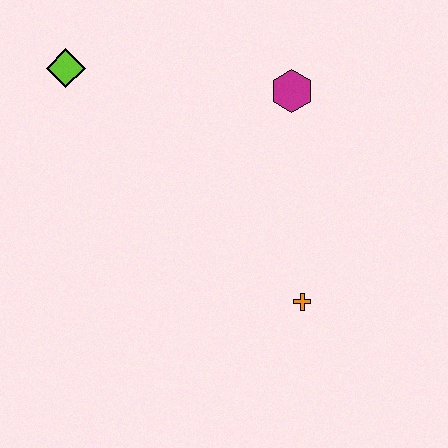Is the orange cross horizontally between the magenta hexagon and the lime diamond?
No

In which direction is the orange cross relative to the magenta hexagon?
The orange cross is below the magenta hexagon.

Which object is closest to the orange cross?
The magenta hexagon is closest to the orange cross.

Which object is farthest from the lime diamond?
The orange cross is farthest from the lime diamond.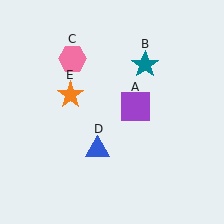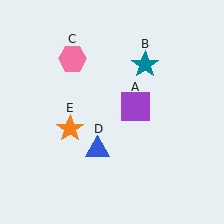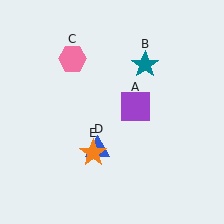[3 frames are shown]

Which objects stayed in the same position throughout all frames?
Purple square (object A) and teal star (object B) and pink hexagon (object C) and blue triangle (object D) remained stationary.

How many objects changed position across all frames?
1 object changed position: orange star (object E).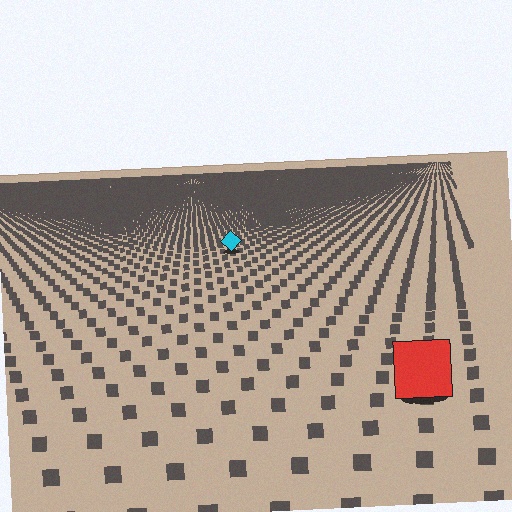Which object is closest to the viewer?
The red square is closest. The texture marks near it are larger and more spread out.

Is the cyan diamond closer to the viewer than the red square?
No. The red square is closer — you can tell from the texture gradient: the ground texture is coarser near it.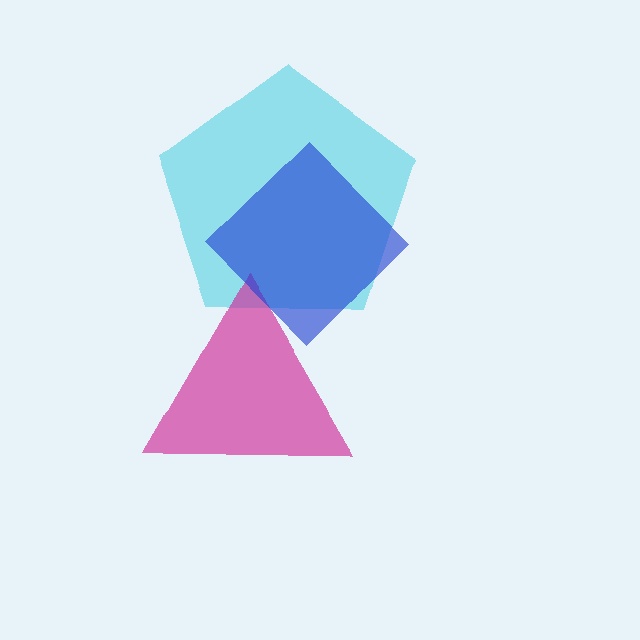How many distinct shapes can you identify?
There are 3 distinct shapes: a cyan pentagon, a magenta triangle, a blue diamond.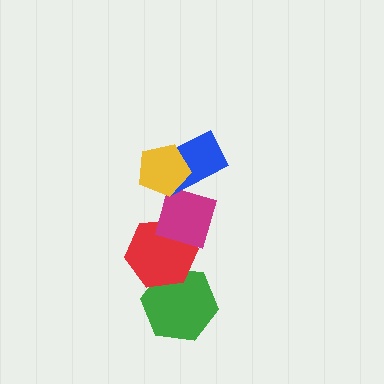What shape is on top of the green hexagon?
The red hexagon is on top of the green hexagon.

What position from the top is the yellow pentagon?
The yellow pentagon is 1st from the top.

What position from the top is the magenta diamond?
The magenta diamond is 3rd from the top.